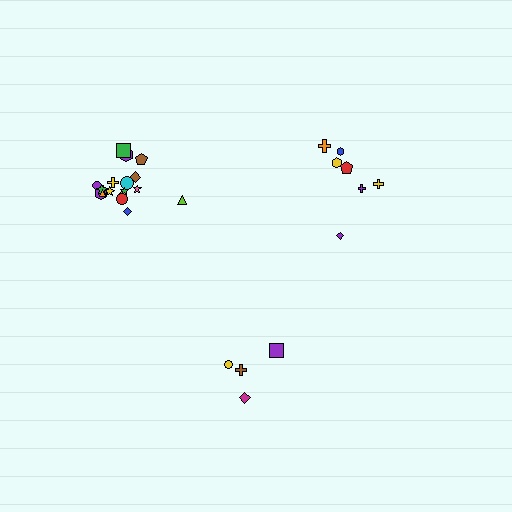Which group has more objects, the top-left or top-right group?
The top-left group.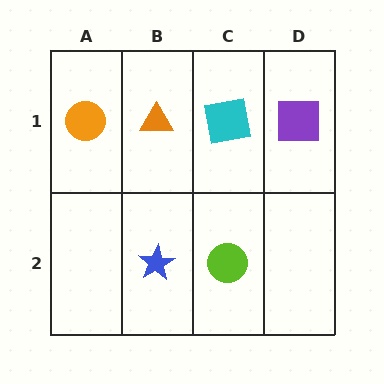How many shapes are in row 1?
4 shapes.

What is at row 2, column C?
A lime circle.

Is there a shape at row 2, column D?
No, that cell is empty.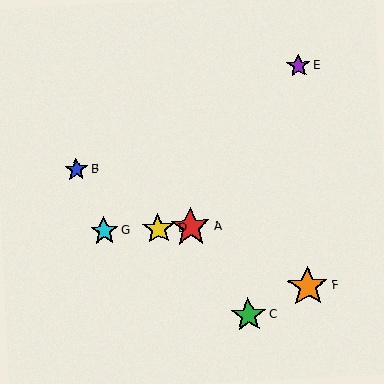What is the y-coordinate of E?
Object E is at y≈66.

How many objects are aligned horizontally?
3 objects (A, D, G) are aligned horizontally.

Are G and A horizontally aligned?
Yes, both are at y≈231.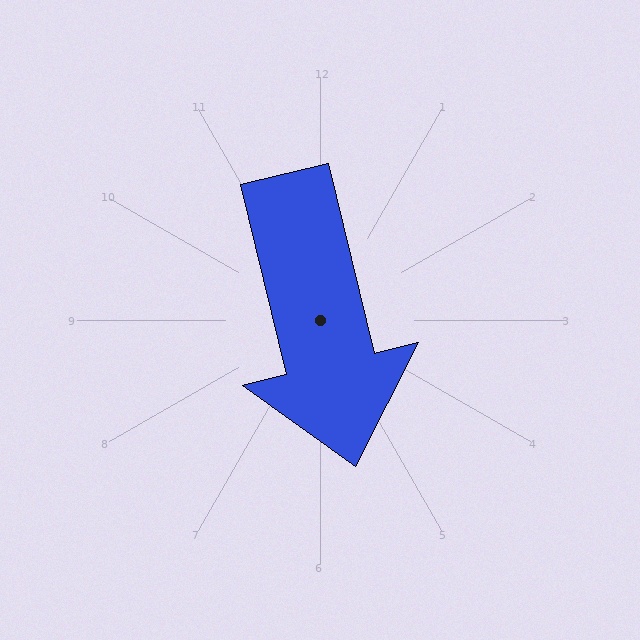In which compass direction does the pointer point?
South.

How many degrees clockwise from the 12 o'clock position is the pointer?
Approximately 166 degrees.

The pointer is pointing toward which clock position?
Roughly 6 o'clock.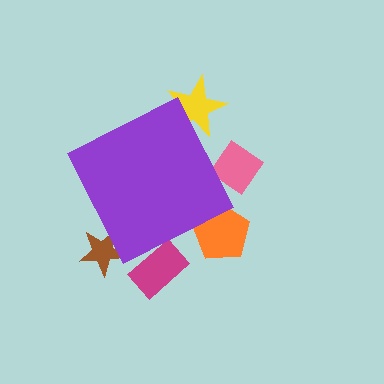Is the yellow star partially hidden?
Yes, the yellow star is partially hidden behind the purple diamond.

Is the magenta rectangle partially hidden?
Yes, the magenta rectangle is partially hidden behind the purple diamond.